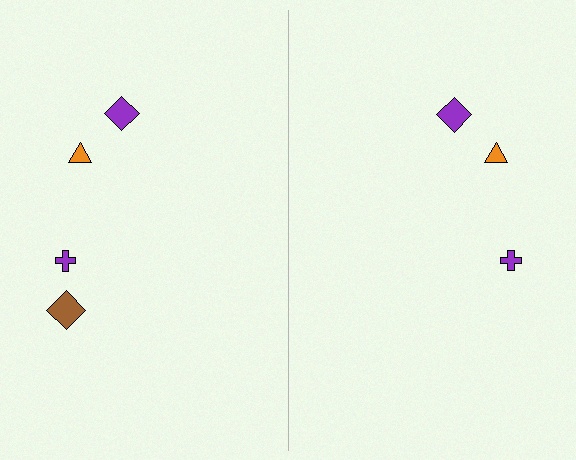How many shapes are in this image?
There are 7 shapes in this image.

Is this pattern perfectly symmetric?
No, the pattern is not perfectly symmetric. A brown diamond is missing from the right side.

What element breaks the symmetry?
A brown diamond is missing from the right side.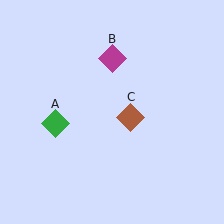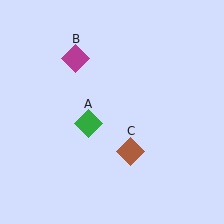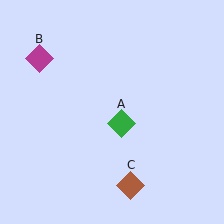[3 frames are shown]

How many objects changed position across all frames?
3 objects changed position: green diamond (object A), magenta diamond (object B), brown diamond (object C).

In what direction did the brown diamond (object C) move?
The brown diamond (object C) moved down.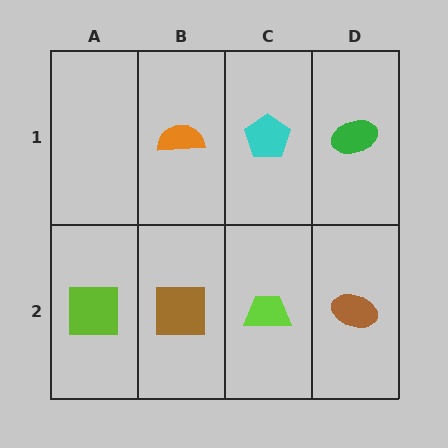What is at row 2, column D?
A brown ellipse.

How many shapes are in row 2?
4 shapes.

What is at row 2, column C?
A lime trapezoid.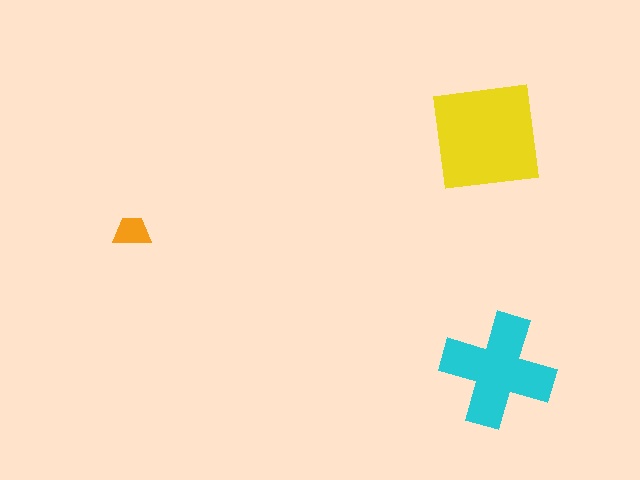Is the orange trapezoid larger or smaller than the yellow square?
Smaller.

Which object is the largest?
The yellow square.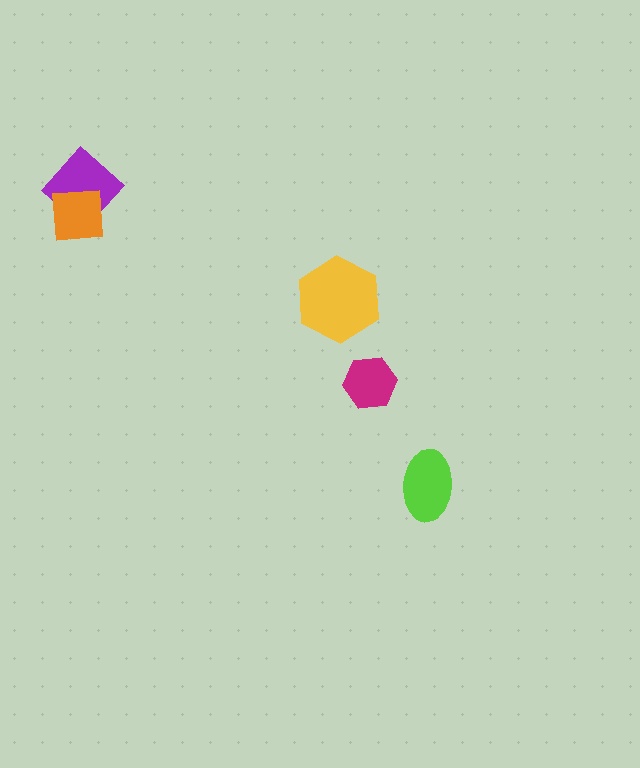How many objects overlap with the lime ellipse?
0 objects overlap with the lime ellipse.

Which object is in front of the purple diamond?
The orange square is in front of the purple diamond.